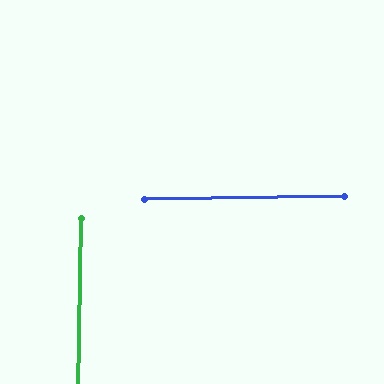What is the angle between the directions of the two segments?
Approximately 88 degrees.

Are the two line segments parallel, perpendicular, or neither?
Perpendicular — they meet at approximately 88°.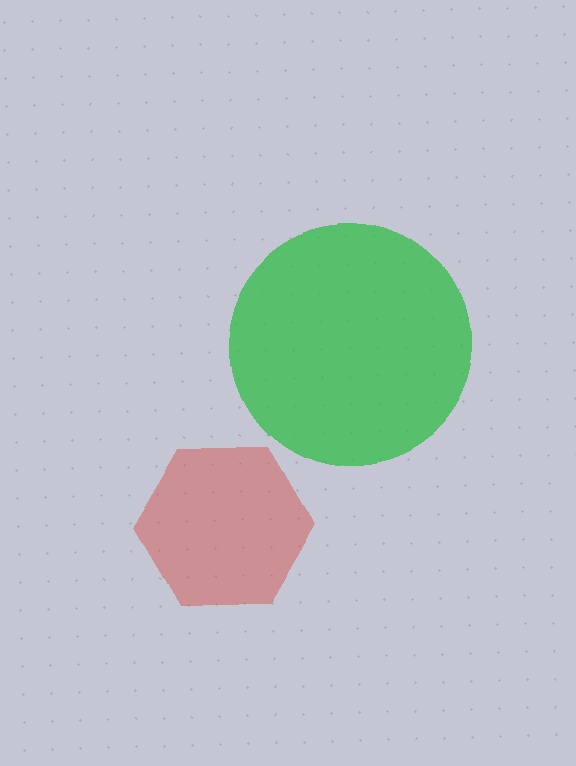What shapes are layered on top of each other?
The layered shapes are: a red hexagon, a green circle.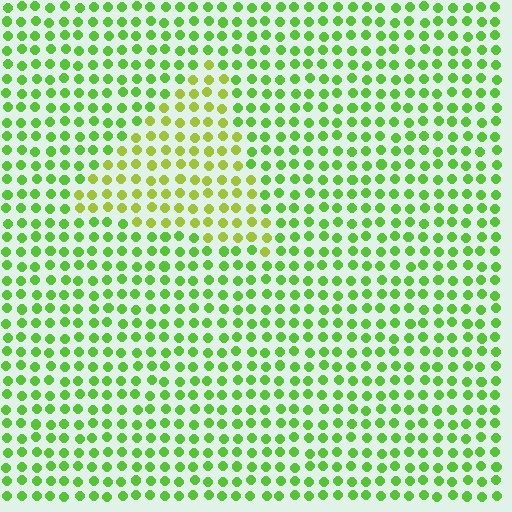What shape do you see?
I see a triangle.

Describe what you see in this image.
The image is filled with small lime elements in a uniform arrangement. A triangle-shaped region is visible where the elements are tinted to a slightly different hue, forming a subtle color boundary.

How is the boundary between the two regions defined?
The boundary is defined purely by a slight shift in hue (about 32 degrees). Spacing, size, and orientation are identical on both sides.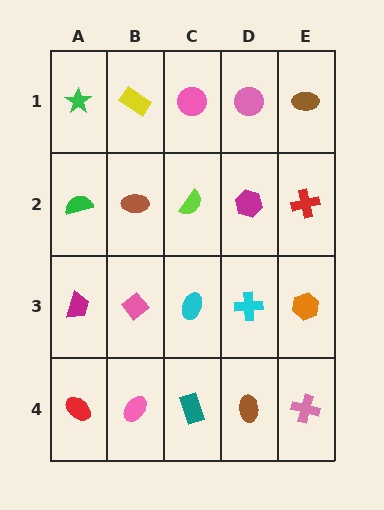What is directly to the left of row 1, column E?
A pink circle.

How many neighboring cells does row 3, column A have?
3.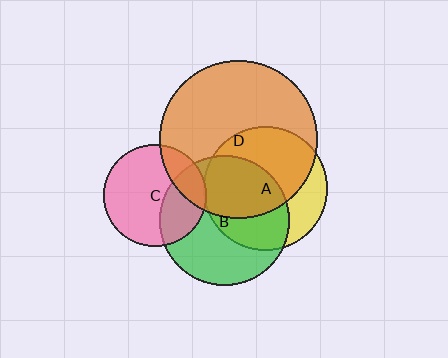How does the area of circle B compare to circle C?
Approximately 1.6 times.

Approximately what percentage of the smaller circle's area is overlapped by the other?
Approximately 5%.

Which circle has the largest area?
Circle D (orange).